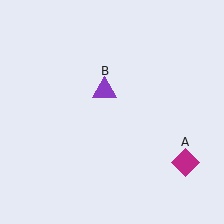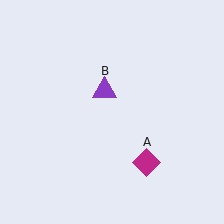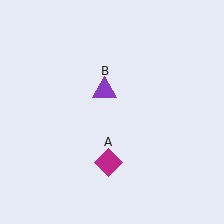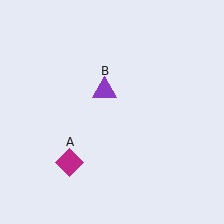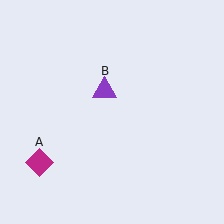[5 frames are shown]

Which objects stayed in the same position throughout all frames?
Purple triangle (object B) remained stationary.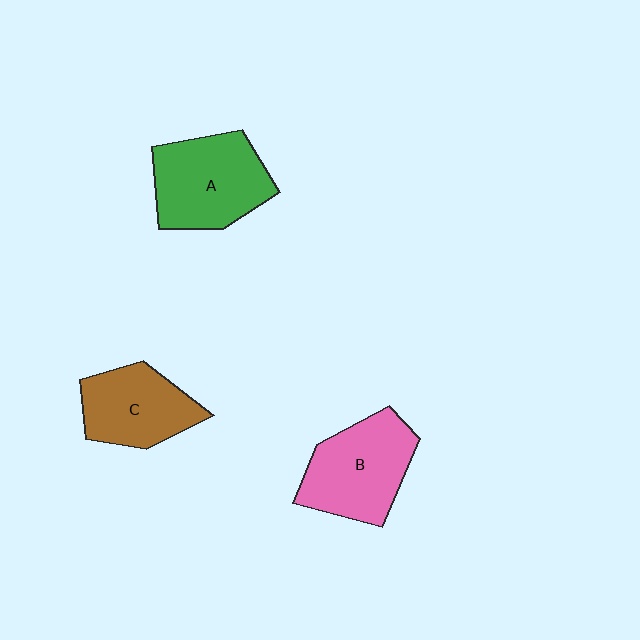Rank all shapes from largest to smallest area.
From largest to smallest: A (green), B (pink), C (brown).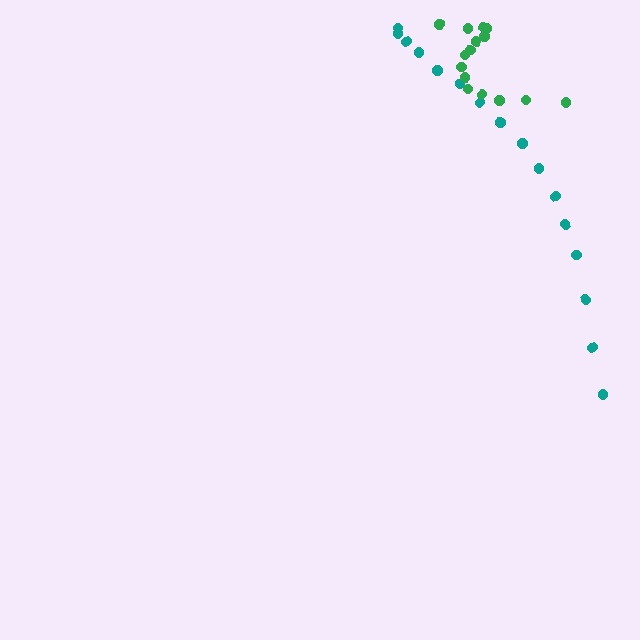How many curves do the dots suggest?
There are 2 distinct paths.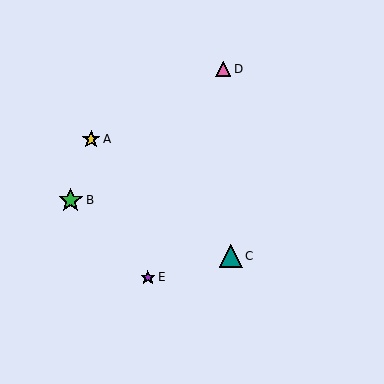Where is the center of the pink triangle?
The center of the pink triangle is at (223, 69).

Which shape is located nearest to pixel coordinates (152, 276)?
The purple star (labeled E) at (148, 277) is nearest to that location.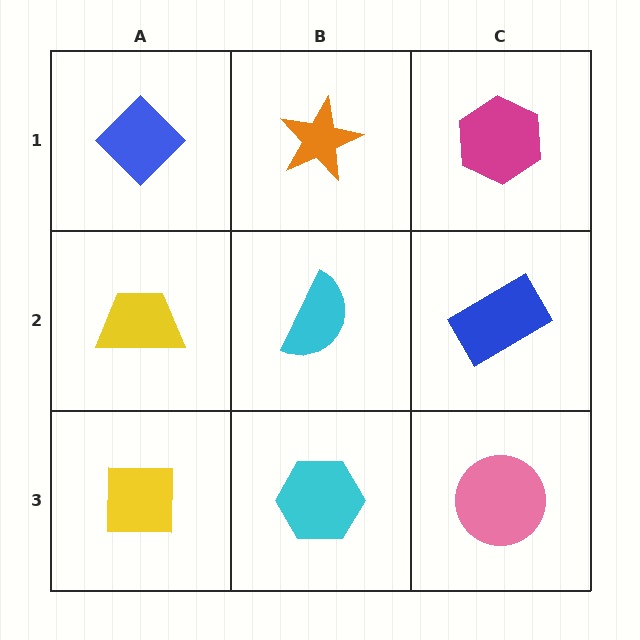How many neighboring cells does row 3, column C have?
2.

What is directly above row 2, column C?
A magenta hexagon.